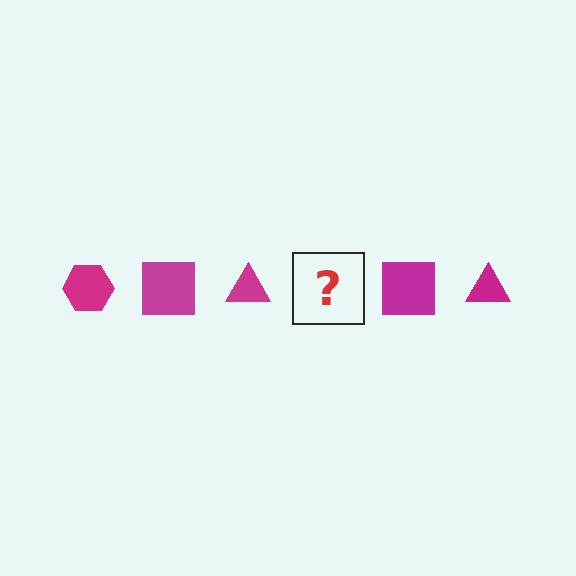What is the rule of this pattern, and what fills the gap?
The rule is that the pattern cycles through hexagon, square, triangle shapes in magenta. The gap should be filled with a magenta hexagon.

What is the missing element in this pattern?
The missing element is a magenta hexagon.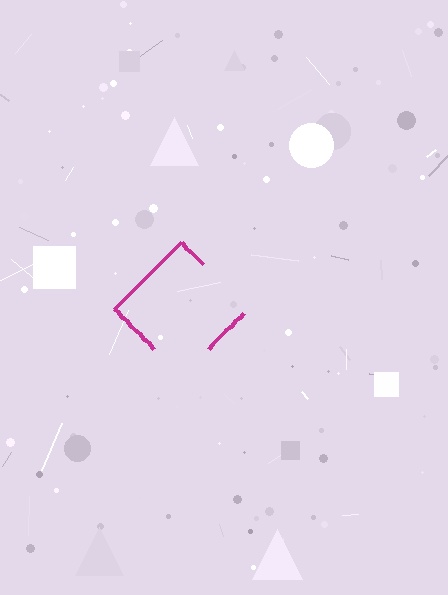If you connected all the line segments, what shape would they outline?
They would outline a diamond.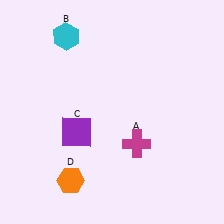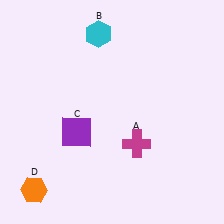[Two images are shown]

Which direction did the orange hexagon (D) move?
The orange hexagon (D) moved left.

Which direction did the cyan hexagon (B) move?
The cyan hexagon (B) moved right.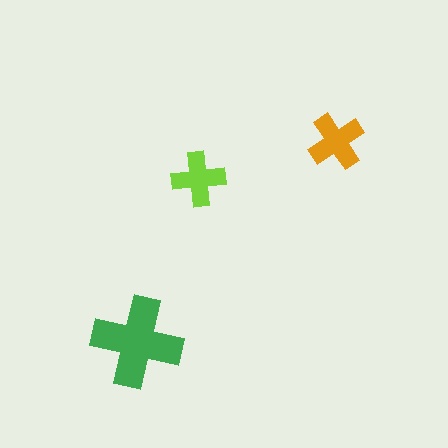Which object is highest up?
The orange cross is topmost.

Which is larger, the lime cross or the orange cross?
The orange one.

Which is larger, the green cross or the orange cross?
The green one.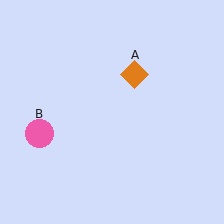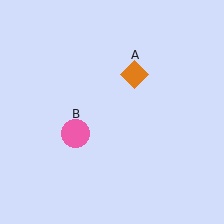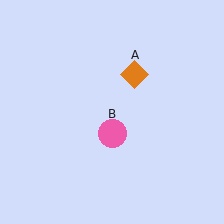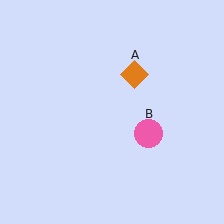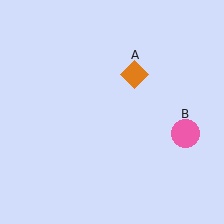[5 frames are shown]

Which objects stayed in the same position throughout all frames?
Orange diamond (object A) remained stationary.